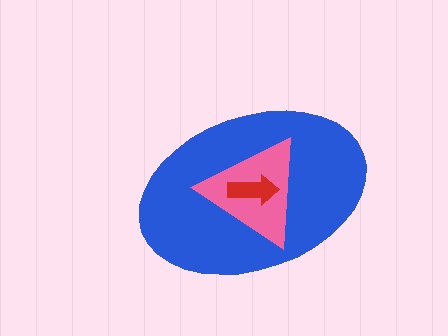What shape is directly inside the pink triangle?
The red arrow.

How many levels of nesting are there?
3.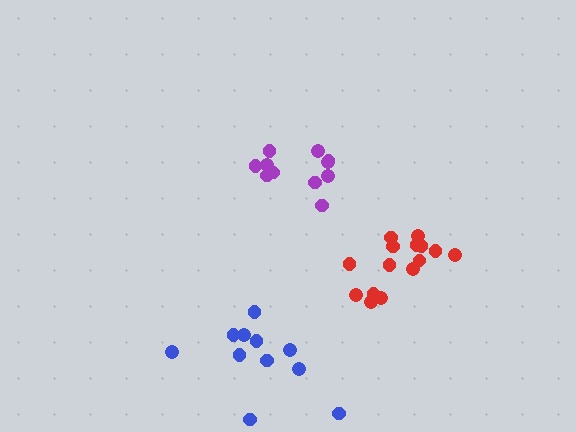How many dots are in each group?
Group 1: 12 dots, Group 2: 11 dots, Group 3: 15 dots (38 total).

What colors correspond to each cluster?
The clusters are colored: purple, blue, red.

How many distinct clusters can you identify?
There are 3 distinct clusters.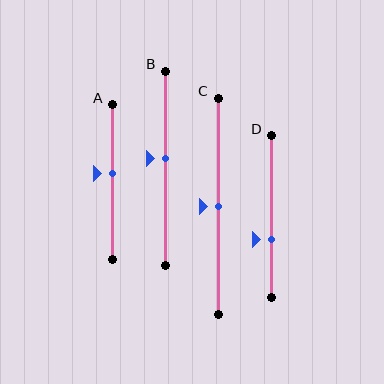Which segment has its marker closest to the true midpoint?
Segment C has its marker closest to the true midpoint.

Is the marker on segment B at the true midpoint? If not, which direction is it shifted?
No, the marker on segment B is shifted upward by about 5% of the segment length.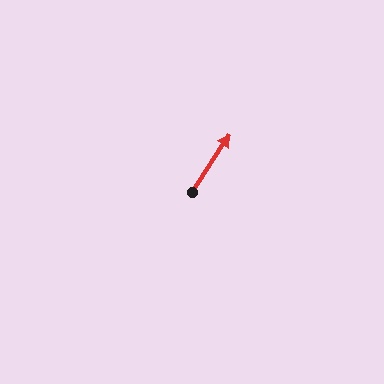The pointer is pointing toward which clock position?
Roughly 1 o'clock.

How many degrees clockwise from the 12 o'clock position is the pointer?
Approximately 33 degrees.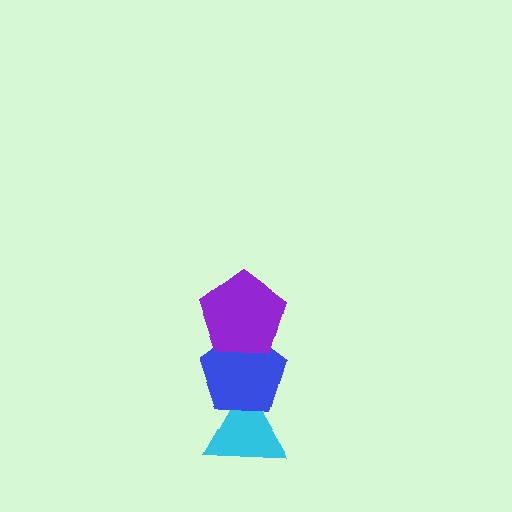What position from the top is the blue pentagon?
The blue pentagon is 2nd from the top.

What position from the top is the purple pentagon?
The purple pentagon is 1st from the top.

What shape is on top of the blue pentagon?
The purple pentagon is on top of the blue pentagon.